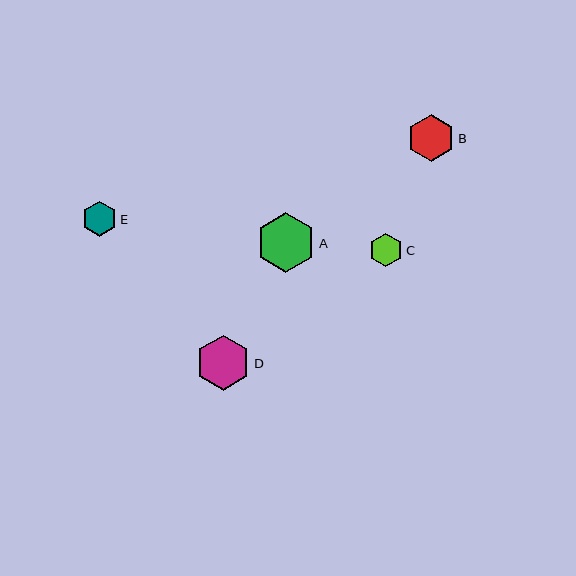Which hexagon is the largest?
Hexagon A is the largest with a size of approximately 60 pixels.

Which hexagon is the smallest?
Hexagon C is the smallest with a size of approximately 34 pixels.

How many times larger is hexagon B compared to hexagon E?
Hexagon B is approximately 1.4 times the size of hexagon E.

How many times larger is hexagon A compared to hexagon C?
Hexagon A is approximately 1.8 times the size of hexagon C.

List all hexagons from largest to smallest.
From largest to smallest: A, D, B, E, C.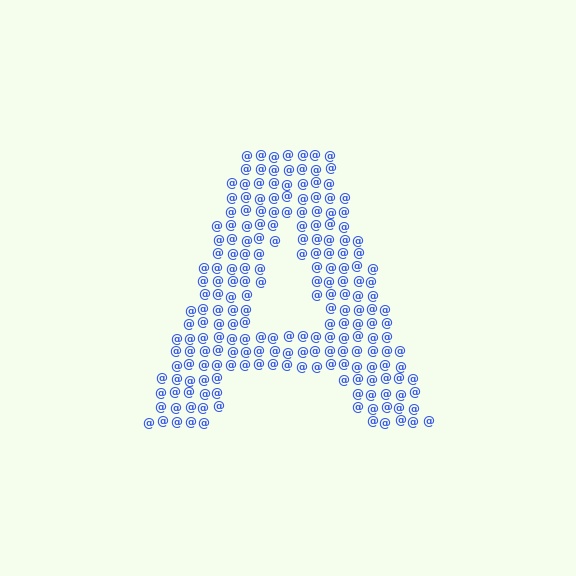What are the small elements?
The small elements are at signs.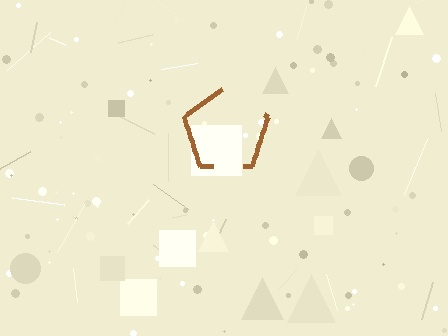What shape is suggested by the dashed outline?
The dashed outline suggests a pentagon.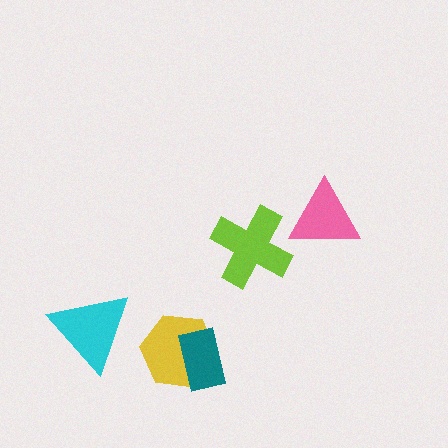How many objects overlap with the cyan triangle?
0 objects overlap with the cyan triangle.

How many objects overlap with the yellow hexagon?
1 object overlaps with the yellow hexagon.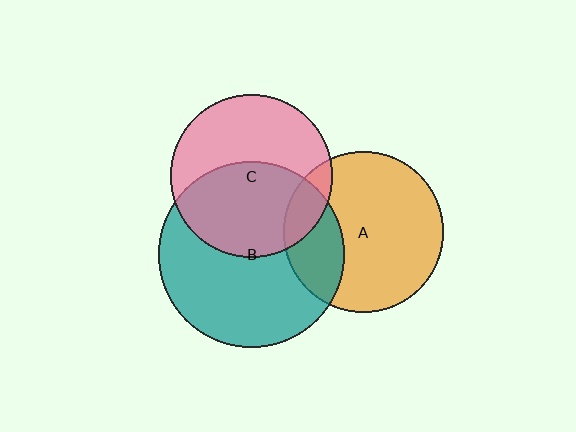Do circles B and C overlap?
Yes.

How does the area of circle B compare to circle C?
Approximately 1.3 times.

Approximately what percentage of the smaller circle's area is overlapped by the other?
Approximately 50%.